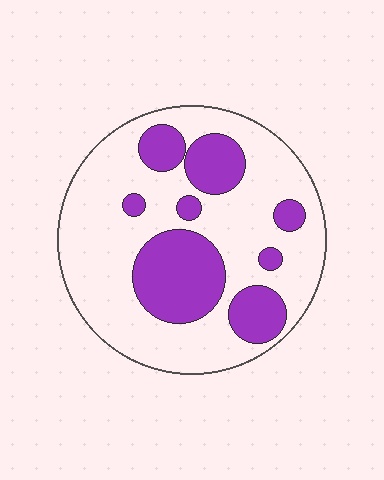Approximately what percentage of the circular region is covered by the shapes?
Approximately 30%.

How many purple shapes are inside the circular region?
8.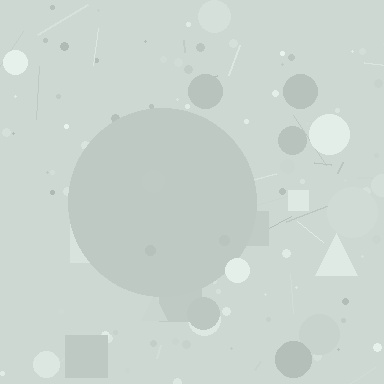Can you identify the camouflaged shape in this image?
The camouflaged shape is a circle.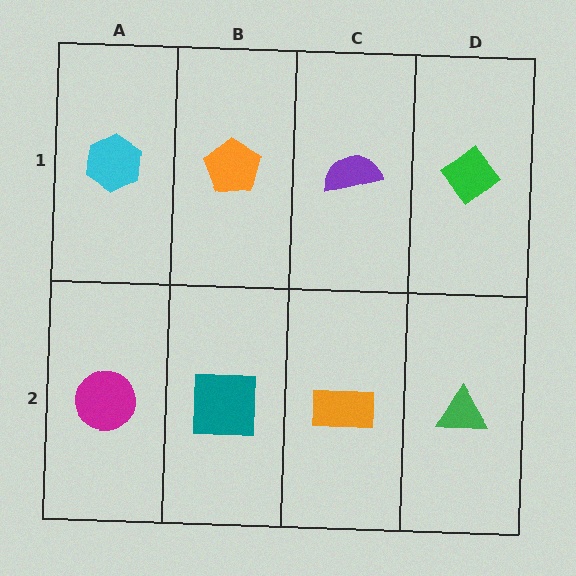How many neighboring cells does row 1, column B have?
3.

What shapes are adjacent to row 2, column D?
A green diamond (row 1, column D), an orange rectangle (row 2, column C).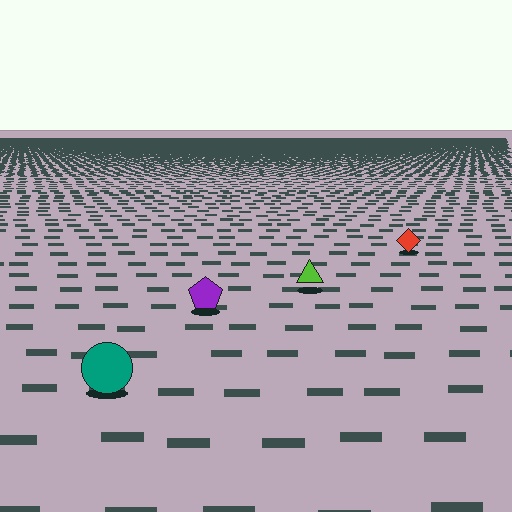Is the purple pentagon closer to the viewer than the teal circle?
No. The teal circle is closer — you can tell from the texture gradient: the ground texture is coarser near it.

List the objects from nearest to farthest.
From nearest to farthest: the teal circle, the purple pentagon, the lime triangle, the red diamond.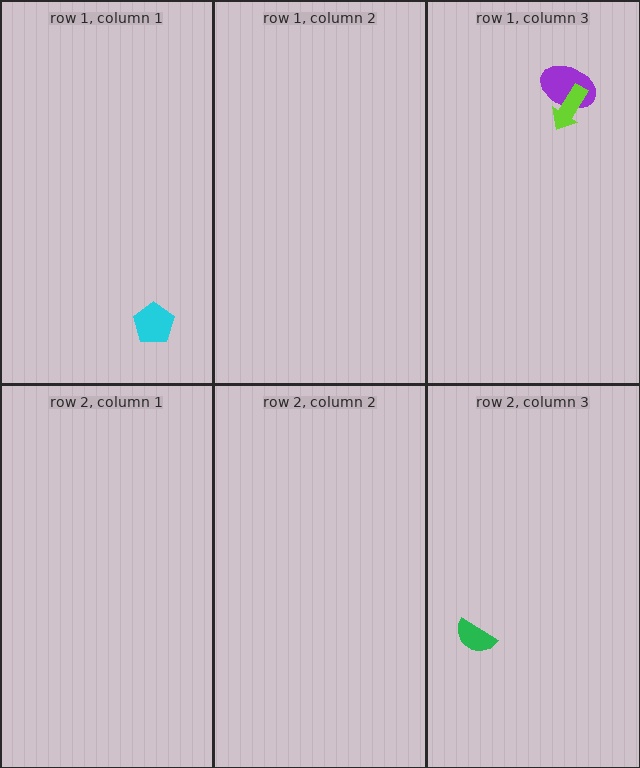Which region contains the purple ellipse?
The row 1, column 3 region.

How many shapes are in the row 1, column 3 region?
2.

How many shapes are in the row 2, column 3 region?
1.